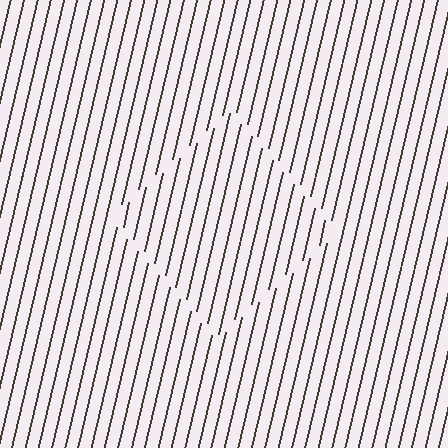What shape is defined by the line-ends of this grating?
An illusory square. The interior of the shape contains the same grating, shifted by half a period — the contour is defined by the phase discontinuity where line-ends from the inner and outer gratings abut.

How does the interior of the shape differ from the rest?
The interior of the shape contains the same grating, shifted by half a period — the contour is defined by the phase discontinuity where line-ends from the inner and outer gratings abut.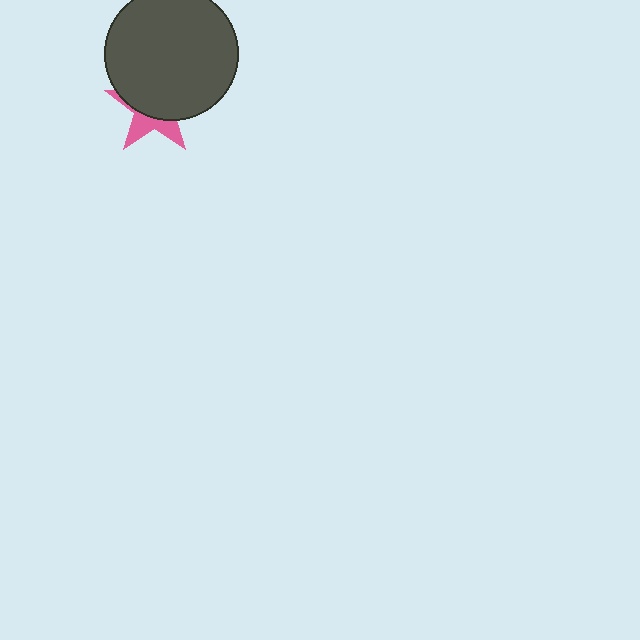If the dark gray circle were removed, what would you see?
You would see the complete pink star.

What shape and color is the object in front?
The object in front is a dark gray circle.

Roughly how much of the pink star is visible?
A small part of it is visible (roughly 35%).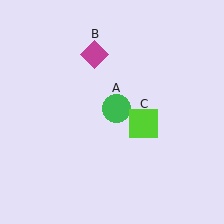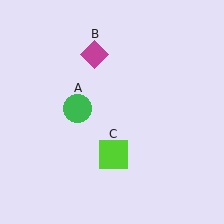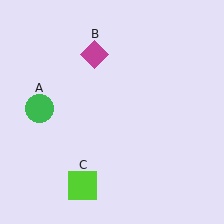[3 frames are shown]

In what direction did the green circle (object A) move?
The green circle (object A) moved left.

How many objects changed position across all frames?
2 objects changed position: green circle (object A), lime square (object C).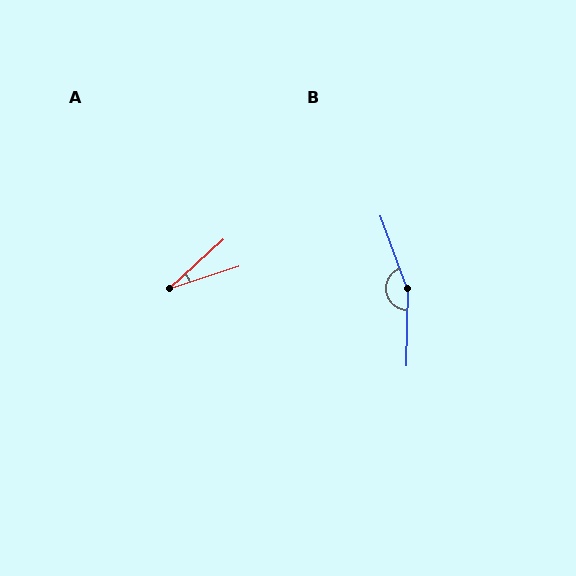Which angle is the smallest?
A, at approximately 24 degrees.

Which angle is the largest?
B, at approximately 159 degrees.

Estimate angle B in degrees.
Approximately 159 degrees.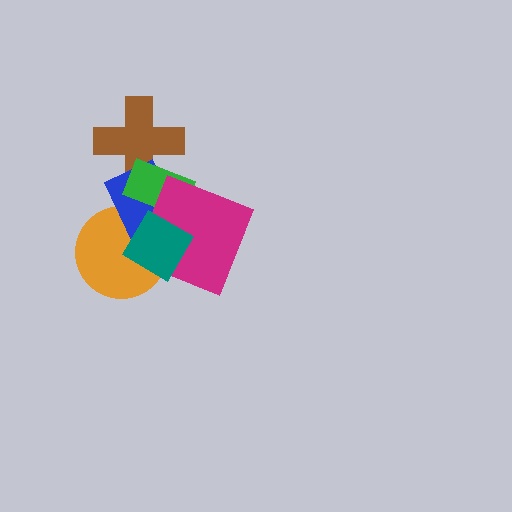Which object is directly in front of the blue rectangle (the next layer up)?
The green rectangle is directly in front of the blue rectangle.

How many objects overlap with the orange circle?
3 objects overlap with the orange circle.